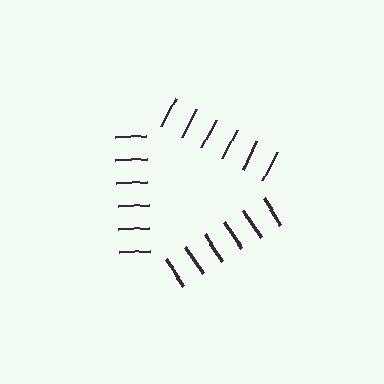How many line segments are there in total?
18 — 6 along each of the 3 edges.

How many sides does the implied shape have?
3 sides — the line-ends trace a triangle.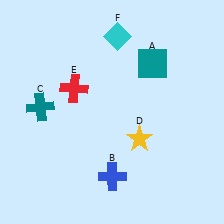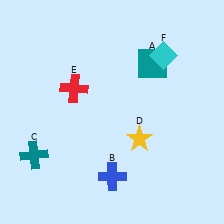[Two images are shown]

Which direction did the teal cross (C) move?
The teal cross (C) moved down.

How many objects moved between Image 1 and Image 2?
2 objects moved between the two images.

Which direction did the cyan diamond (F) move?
The cyan diamond (F) moved right.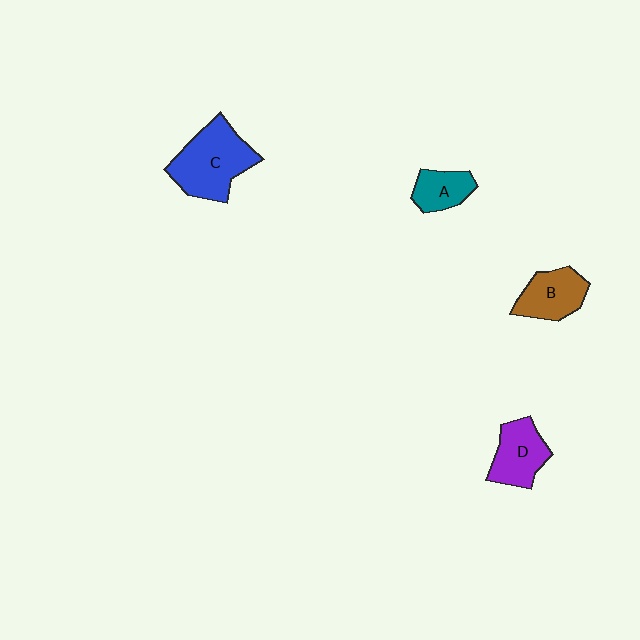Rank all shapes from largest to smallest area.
From largest to smallest: C (blue), D (purple), B (brown), A (teal).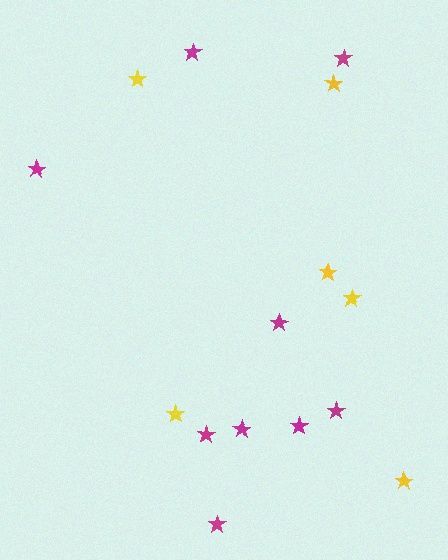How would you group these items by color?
There are 2 groups: one group of yellow stars (6) and one group of magenta stars (9).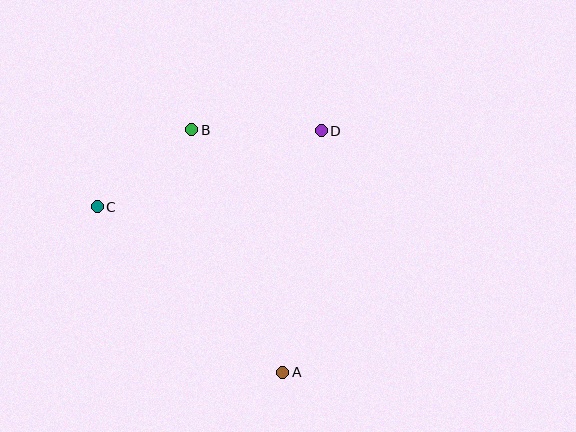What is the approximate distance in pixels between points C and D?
The distance between C and D is approximately 237 pixels.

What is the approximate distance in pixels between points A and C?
The distance between A and C is approximately 249 pixels.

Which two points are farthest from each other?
Points A and B are farthest from each other.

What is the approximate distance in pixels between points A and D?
The distance between A and D is approximately 245 pixels.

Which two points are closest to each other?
Points B and C are closest to each other.